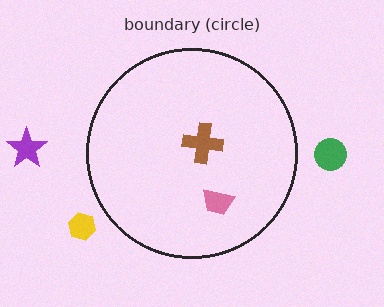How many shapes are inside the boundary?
2 inside, 3 outside.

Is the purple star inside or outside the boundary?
Outside.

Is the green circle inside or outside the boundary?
Outside.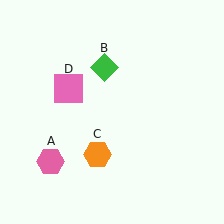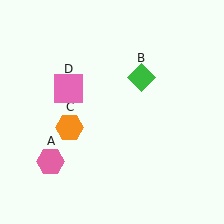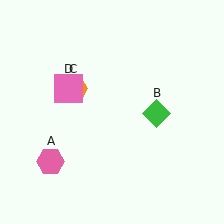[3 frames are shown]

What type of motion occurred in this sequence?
The green diamond (object B), orange hexagon (object C) rotated clockwise around the center of the scene.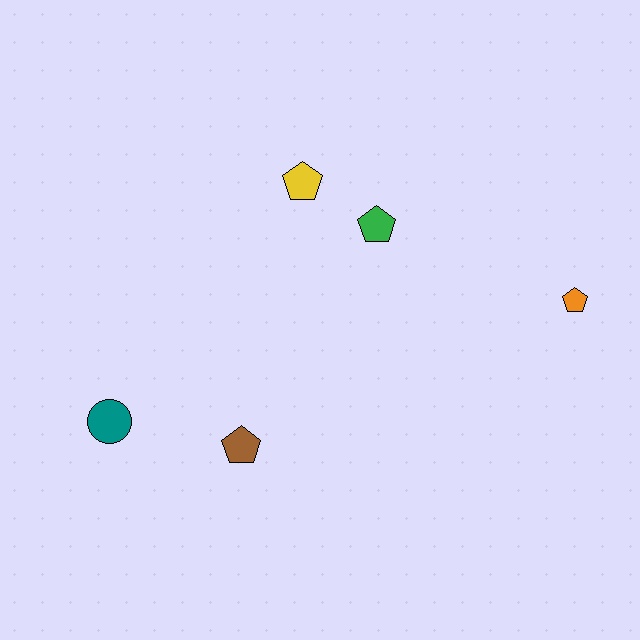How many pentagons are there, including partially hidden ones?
There are 4 pentagons.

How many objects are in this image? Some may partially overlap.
There are 5 objects.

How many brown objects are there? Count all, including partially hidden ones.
There is 1 brown object.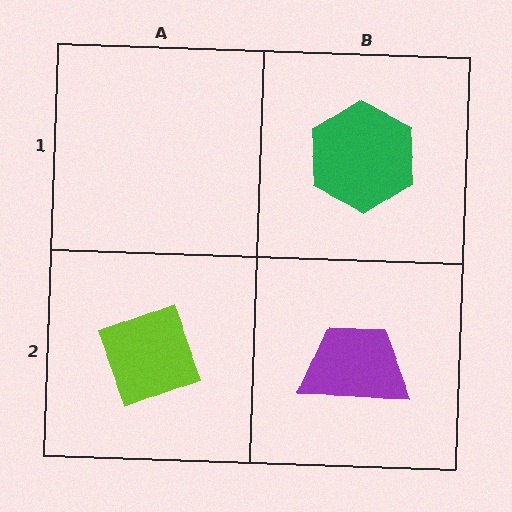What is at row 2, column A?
A lime diamond.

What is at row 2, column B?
A purple trapezoid.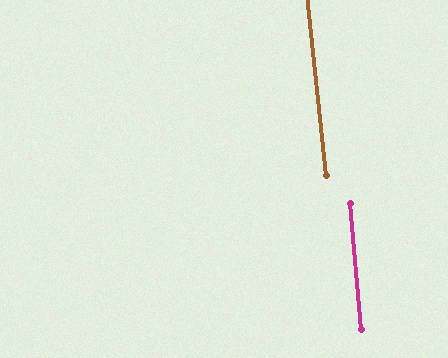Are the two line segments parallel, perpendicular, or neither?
Parallel — their directions differ by only 1.0°.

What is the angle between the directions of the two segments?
Approximately 1 degree.